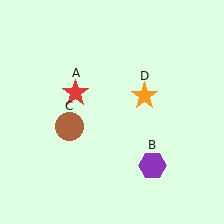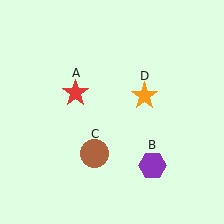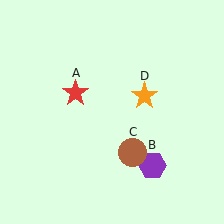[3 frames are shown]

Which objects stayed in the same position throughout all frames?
Red star (object A) and purple hexagon (object B) and orange star (object D) remained stationary.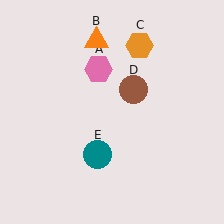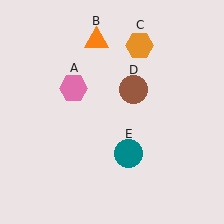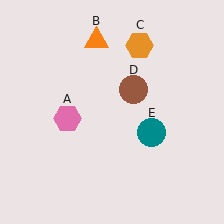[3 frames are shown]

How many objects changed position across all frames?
2 objects changed position: pink hexagon (object A), teal circle (object E).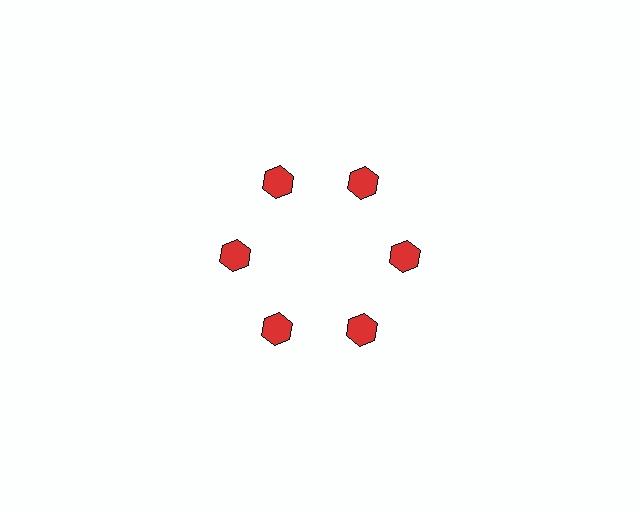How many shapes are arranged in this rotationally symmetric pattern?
There are 6 shapes, arranged in 6 groups of 1.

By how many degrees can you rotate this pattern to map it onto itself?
The pattern maps onto itself every 60 degrees of rotation.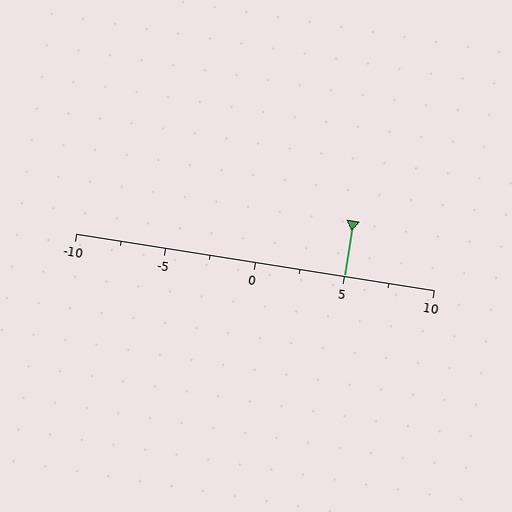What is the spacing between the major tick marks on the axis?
The major ticks are spaced 5 apart.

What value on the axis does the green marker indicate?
The marker indicates approximately 5.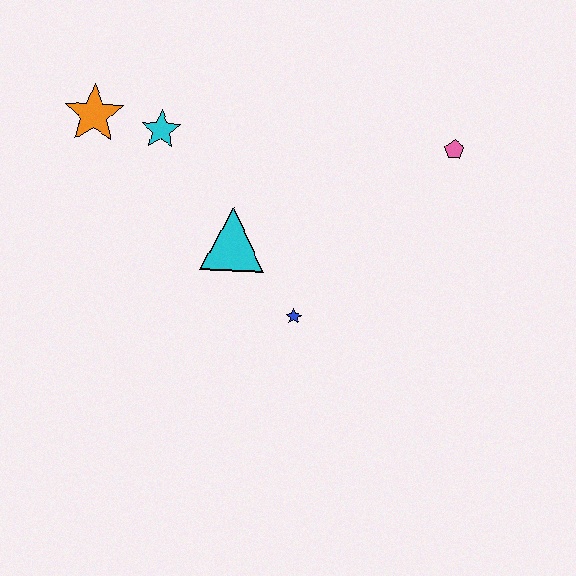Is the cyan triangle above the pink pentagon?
No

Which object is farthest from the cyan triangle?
The pink pentagon is farthest from the cyan triangle.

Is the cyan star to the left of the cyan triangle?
Yes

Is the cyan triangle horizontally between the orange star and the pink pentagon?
Yes